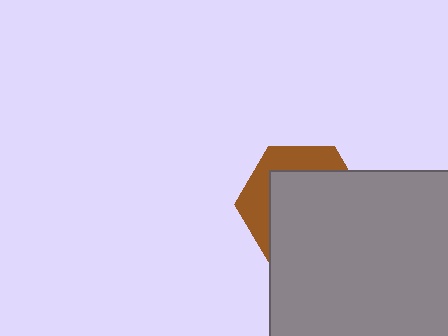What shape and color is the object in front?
The object in front is a gray rectangle.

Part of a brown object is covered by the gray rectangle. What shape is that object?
It is a hexagon.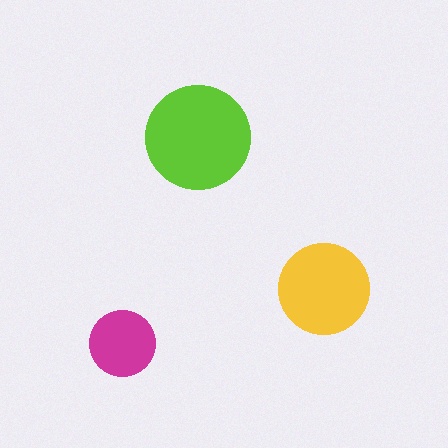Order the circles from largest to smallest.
the lime one, the yellow one, the magenta one.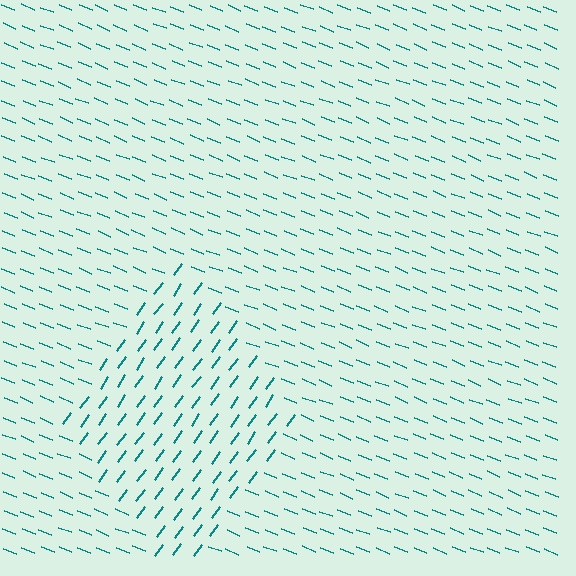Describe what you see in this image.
The image is filled with small teal line segments. A diamond region in the image has lines oriented differently from the surrounding lines, creating a visible texture boundary.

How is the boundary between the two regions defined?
The boundary is defined purely by a change in line orientation (approximately 76 degrees difference). All lines are the same color and thickness.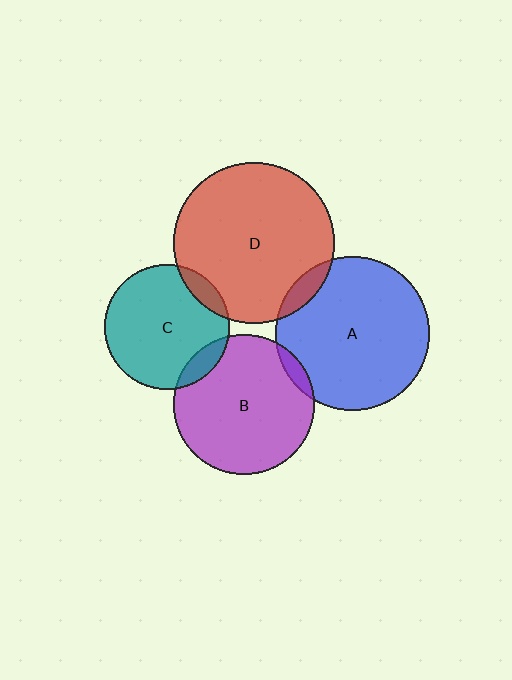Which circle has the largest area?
Circle D (red).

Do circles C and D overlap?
Yes.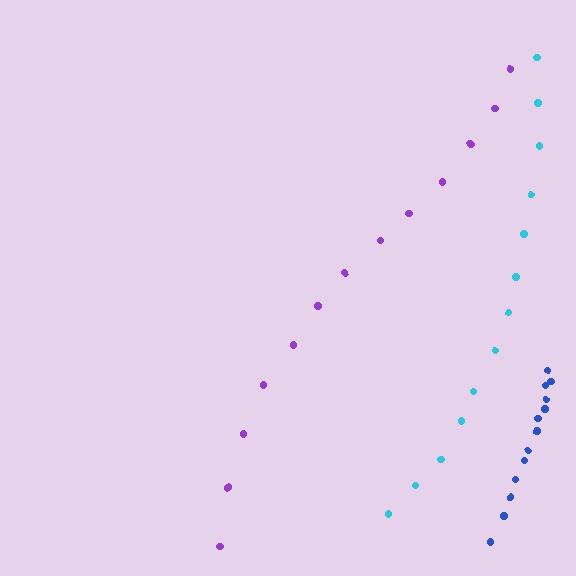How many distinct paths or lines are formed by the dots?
There are 3 distinct paths.